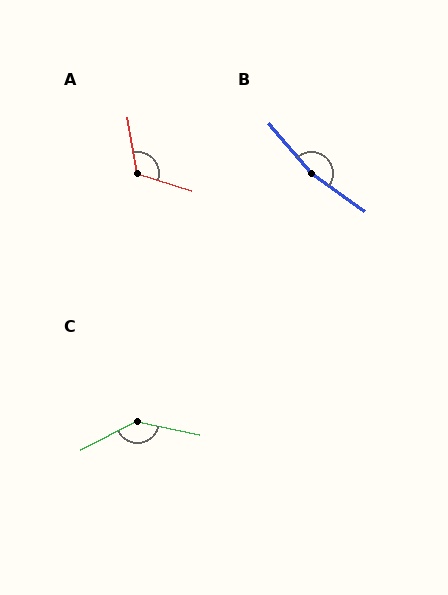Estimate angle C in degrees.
Approximately 140 degrees.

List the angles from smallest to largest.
A (116°), C (140°), B (165°).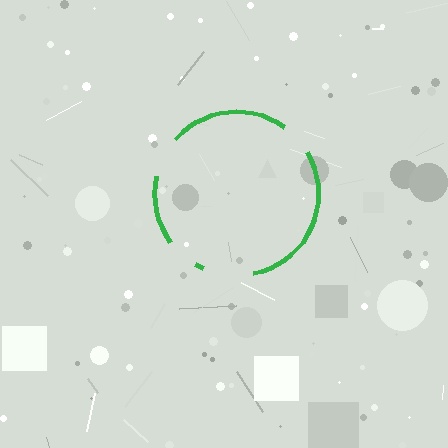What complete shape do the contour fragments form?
The contour fragments form a circle.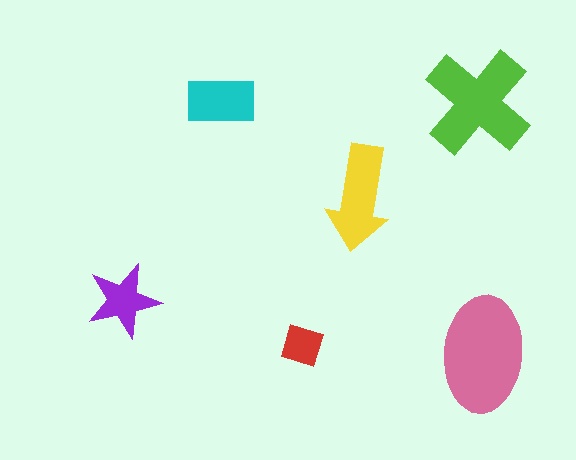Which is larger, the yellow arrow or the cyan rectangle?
The yellow arrow.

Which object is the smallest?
The red diamond.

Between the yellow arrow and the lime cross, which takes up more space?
The lime cross.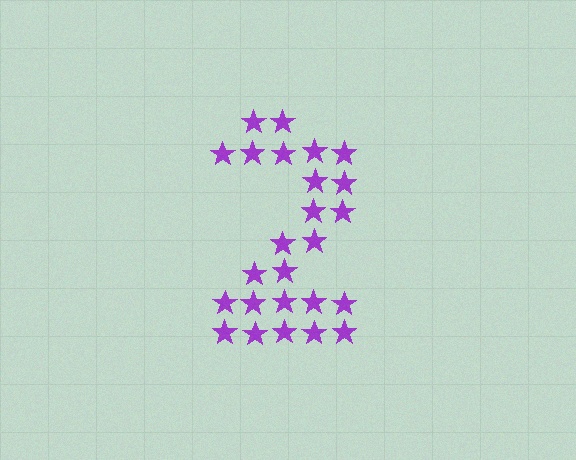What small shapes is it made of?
It is made of small stars.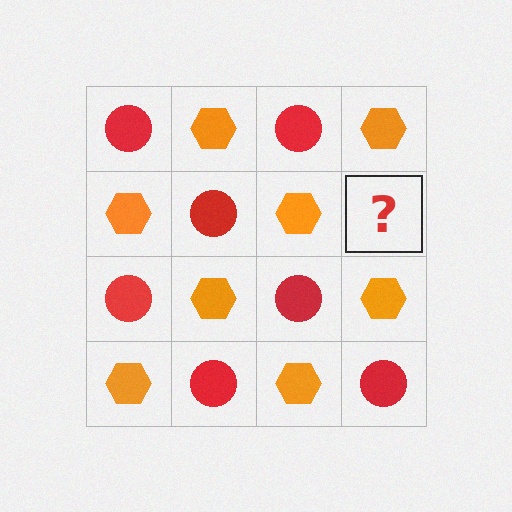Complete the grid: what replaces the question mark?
The question mark should be replaced with a red circle.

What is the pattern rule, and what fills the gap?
The rule is that it alternates red circle and orange hexagon in a checkerboard pattern. The gap should be filled with a red circle.